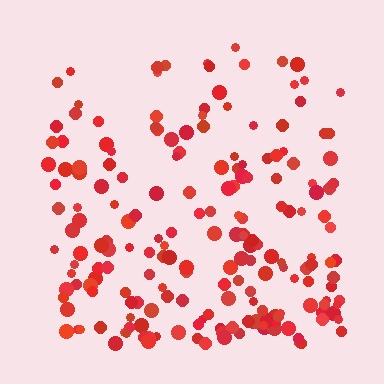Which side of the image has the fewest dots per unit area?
The top.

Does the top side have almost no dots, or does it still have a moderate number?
Still a moderate number, just noticeably fewer than the bottom.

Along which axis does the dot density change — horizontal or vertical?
Vertical.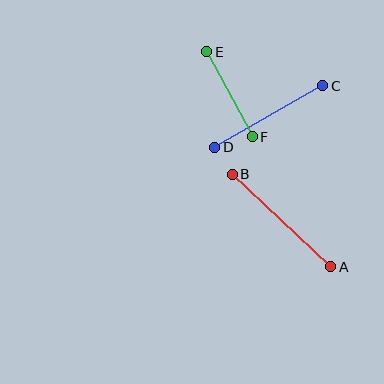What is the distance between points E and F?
The distance is approximately 97 pixels.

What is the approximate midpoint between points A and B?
The midpoint is at approximately (281, 220) pixels.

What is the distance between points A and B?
The distance is approximately 135 pixels.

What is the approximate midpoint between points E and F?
The midpoint is at approximately (229, 94) pixels.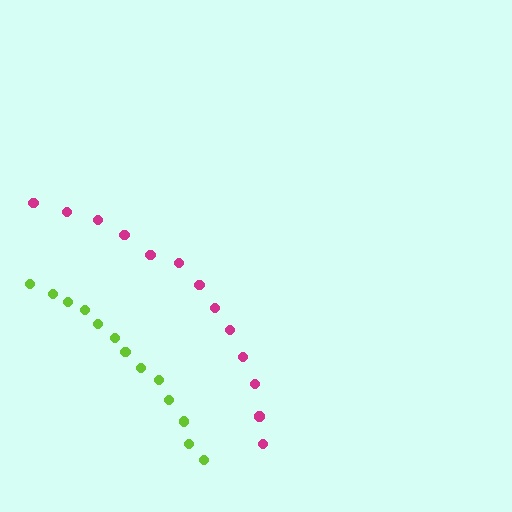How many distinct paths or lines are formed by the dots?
There are 2 distinct paths.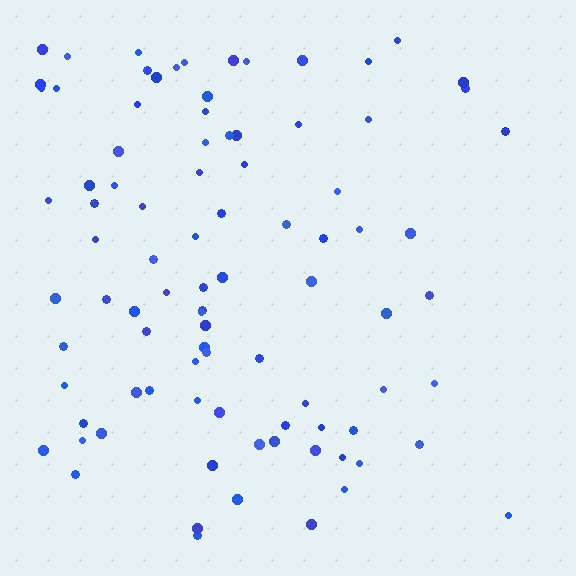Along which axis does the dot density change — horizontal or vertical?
Horizontal.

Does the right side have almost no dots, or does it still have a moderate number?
Still a moderate number, just noticeably fewer than the left.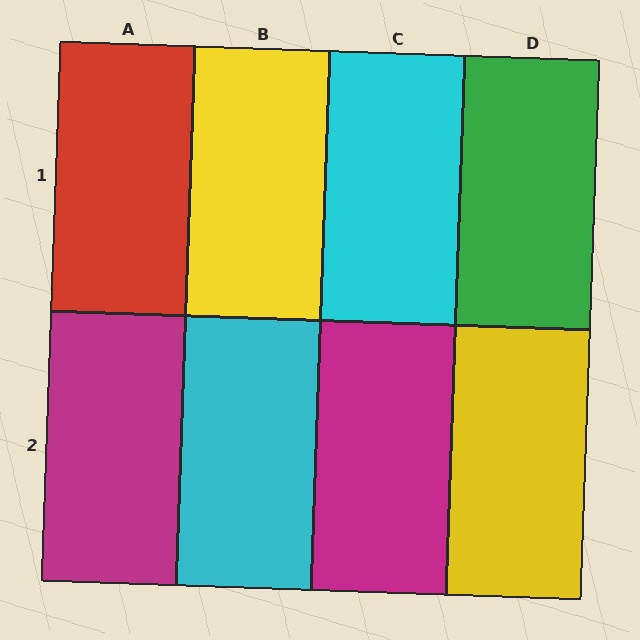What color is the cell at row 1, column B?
Yellow.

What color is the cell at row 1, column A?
Red.